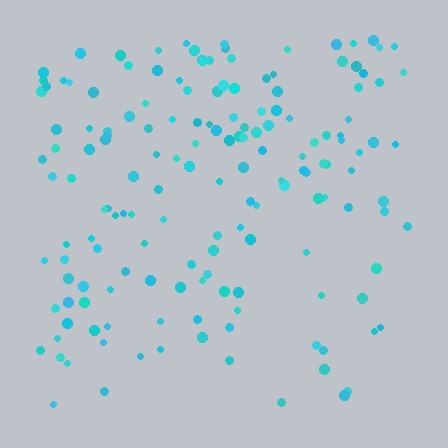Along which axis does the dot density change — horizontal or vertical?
Vertical.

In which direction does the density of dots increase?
From bottom to top, with the top side densest.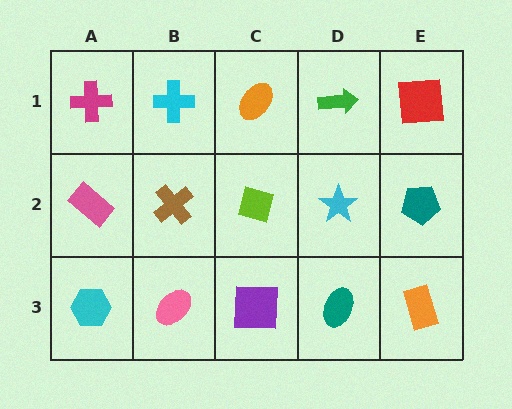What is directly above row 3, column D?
A cyan star.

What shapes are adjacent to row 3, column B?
A brown cross (row 2, column B), a cyan hexagon (row 3, column A), a purple square (row 3, column C).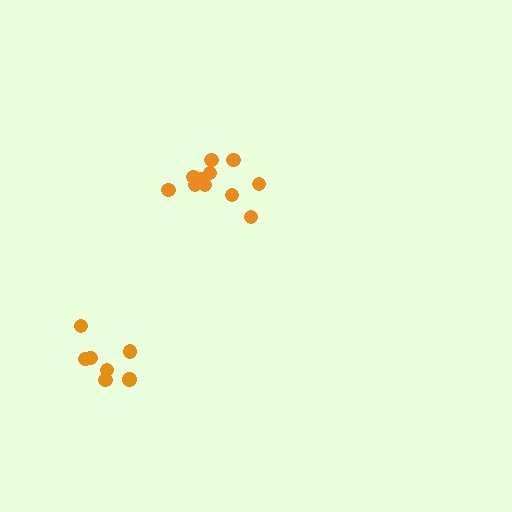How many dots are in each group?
Group 1: 11 dots, Group 2: 7 dots (18 total).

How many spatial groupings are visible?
There are 2 spatial groupings.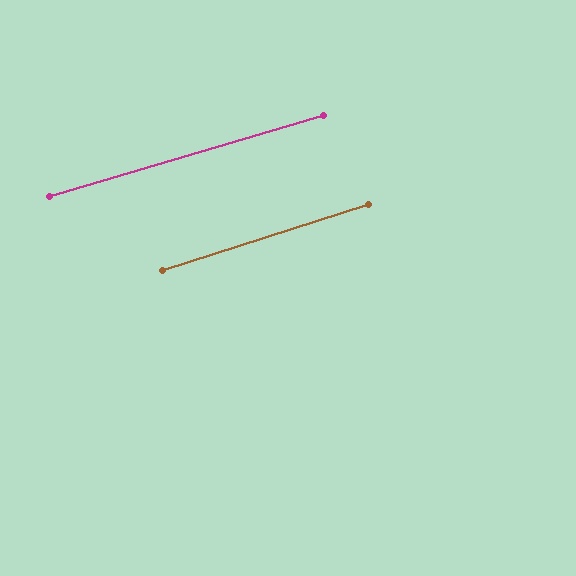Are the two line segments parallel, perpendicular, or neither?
Parallel — their directions differ by only 1.1°.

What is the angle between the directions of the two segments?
Approximately 1 degree.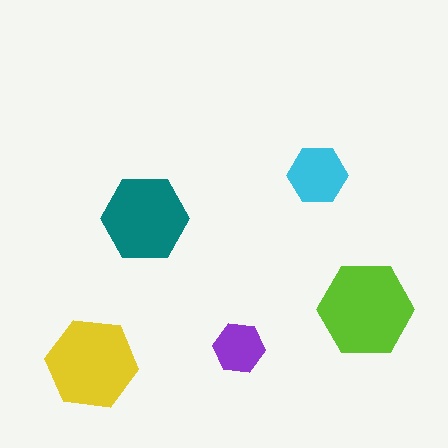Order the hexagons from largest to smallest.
the lime one, the yellow one, the teal one, the cyan one, the purple one.